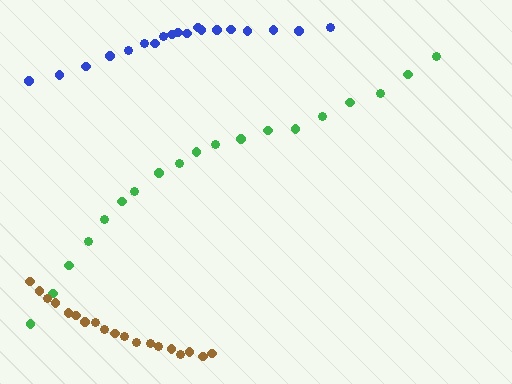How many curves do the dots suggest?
There are 3 distinct paths.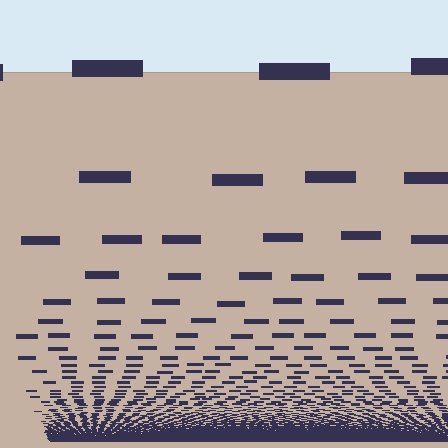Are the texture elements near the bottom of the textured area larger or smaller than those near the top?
Smaller. The gradient is inverted — elements near the bottom are smaller and denser.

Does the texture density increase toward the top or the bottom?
Density increases toward the bottom.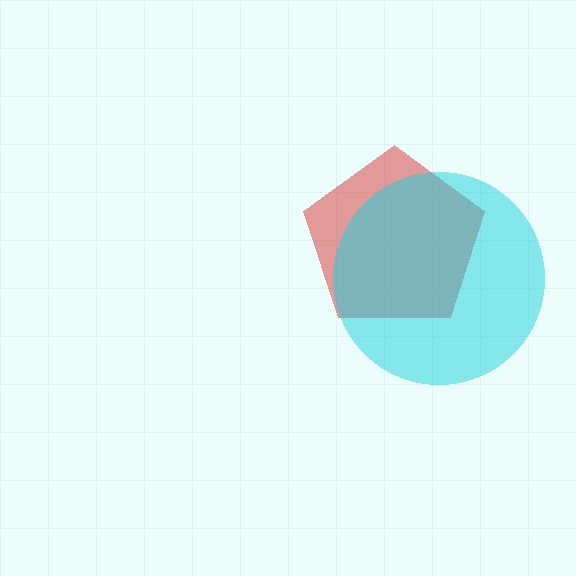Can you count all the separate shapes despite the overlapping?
Yes, there are 2 separate shapes.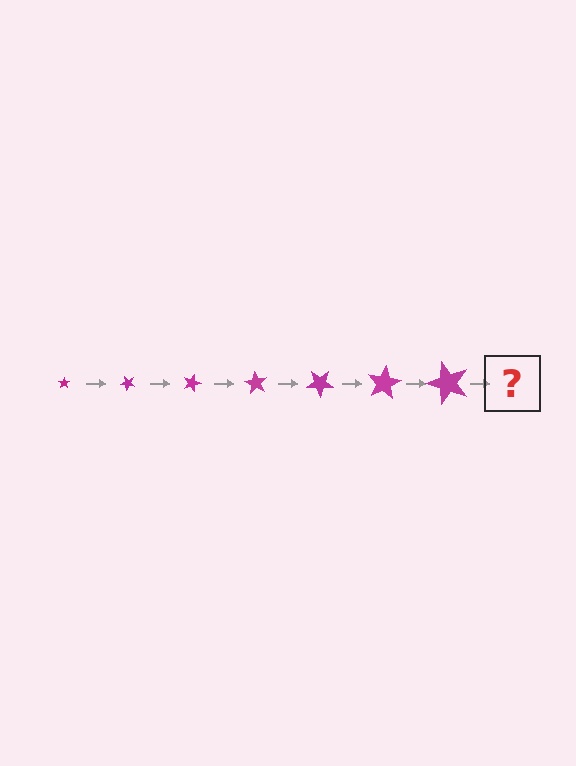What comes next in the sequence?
The next element should be a star, larger than the previous one and rotated 315 degrees from the start.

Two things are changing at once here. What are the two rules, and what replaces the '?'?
The two rules are that the star grows larger each step and it rotates 45 degrees each step. The '?' should be a star, larger than the previous one and rotated 315 degrees from the start.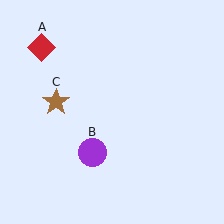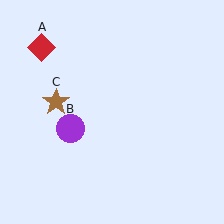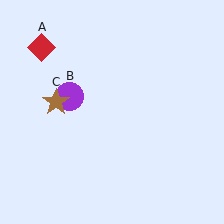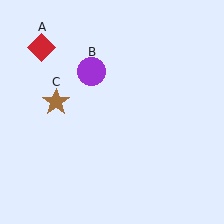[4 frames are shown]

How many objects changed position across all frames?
1 object changed position: purple circle (object B).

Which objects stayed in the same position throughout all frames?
Red diamond (object A) and brown star (object C) remained stationary.